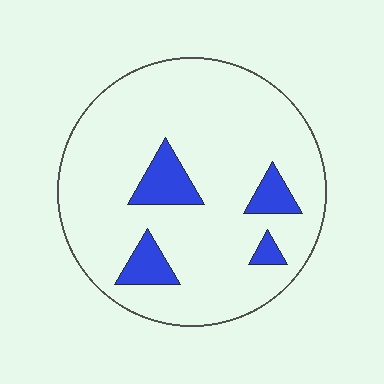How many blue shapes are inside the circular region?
4.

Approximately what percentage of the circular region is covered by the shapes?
Approximately 10%.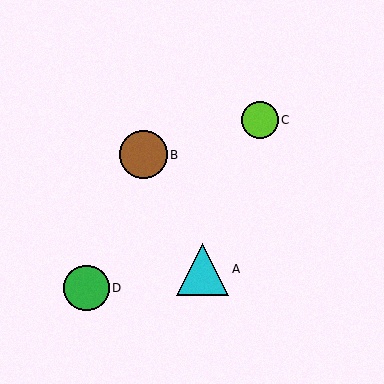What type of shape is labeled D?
Shape D is a green circle.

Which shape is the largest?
The cyan triangle (labeled A) is the largest.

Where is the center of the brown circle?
The center of the brown circle is at (143, 155).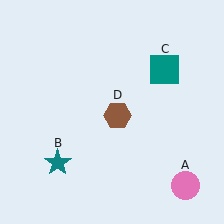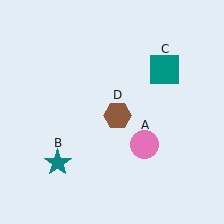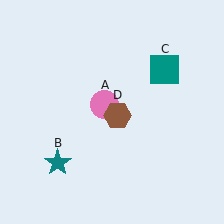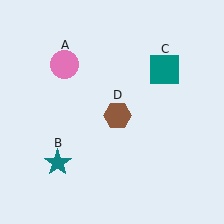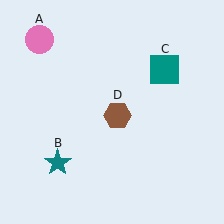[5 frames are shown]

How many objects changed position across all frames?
1 object changed position: pink circle (object A).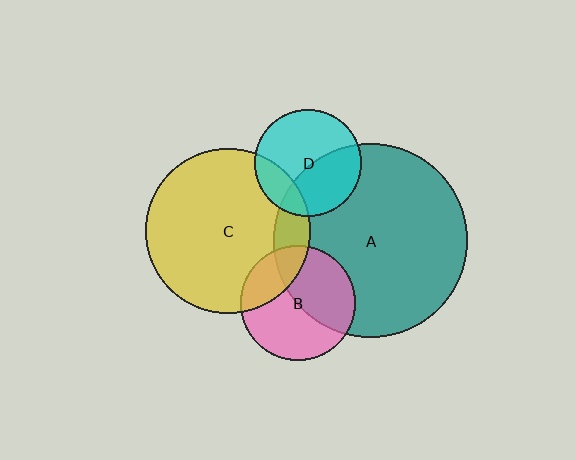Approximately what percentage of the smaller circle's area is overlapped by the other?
Approximately 45%.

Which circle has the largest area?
Circle A (teal).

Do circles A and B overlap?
Yes.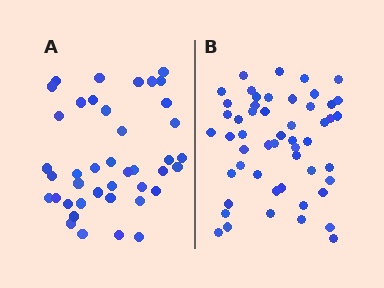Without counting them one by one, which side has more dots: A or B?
Region B (the right region) has more dots.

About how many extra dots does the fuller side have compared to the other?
Region B has roughly 12 or so more dots than region A.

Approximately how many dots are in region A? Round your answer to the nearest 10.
About 40 dots. (The exact count is 41, which rounds to 40.)